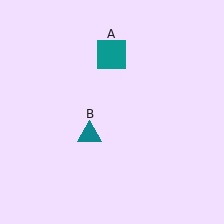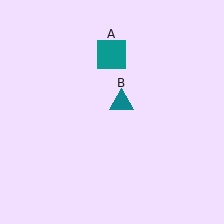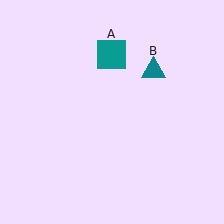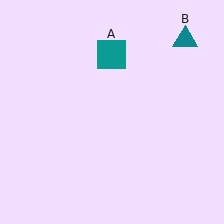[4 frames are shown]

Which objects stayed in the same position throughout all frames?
Teal square (object A) remained stationary.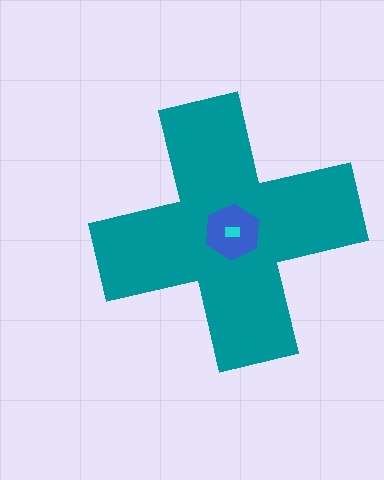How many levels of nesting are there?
3.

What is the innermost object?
The cyan rectangle.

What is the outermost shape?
The teal cross.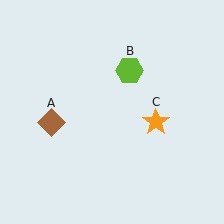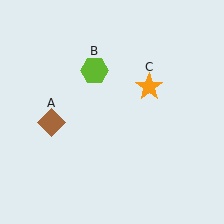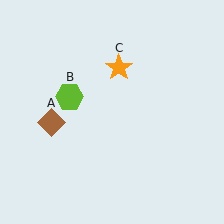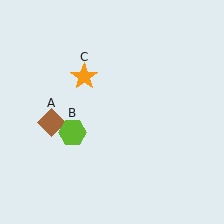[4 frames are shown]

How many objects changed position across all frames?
2 objects changed position: lime hexagon (object B), orange star (object C).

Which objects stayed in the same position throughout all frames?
Brown diamond (object A) remained stationary.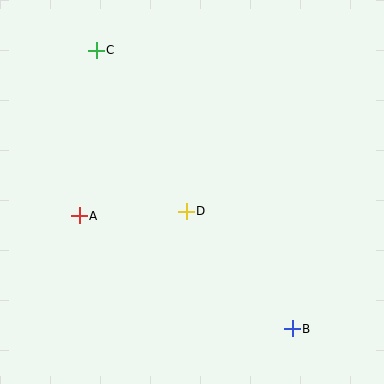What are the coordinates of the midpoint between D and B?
The midpoint between D and B is at (239, 270).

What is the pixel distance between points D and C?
The distance between D and C is 185 pixels.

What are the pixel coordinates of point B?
Point B is at (292, 329).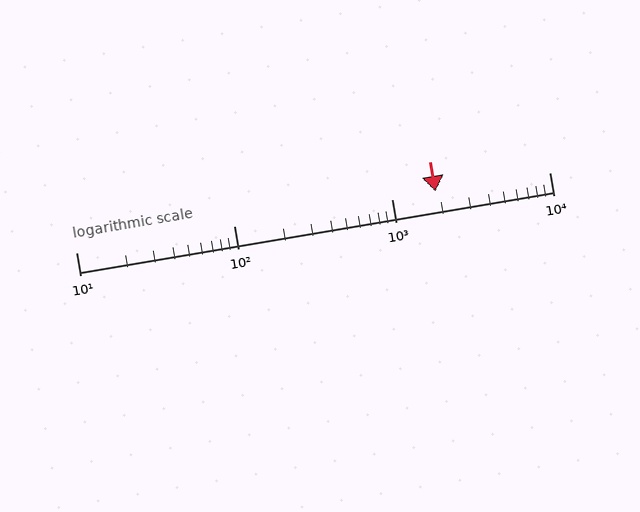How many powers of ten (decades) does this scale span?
The scale spans 3 decades, from 10 to 10000.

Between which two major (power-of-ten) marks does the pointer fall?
The pointer is between 1000 and 10000.